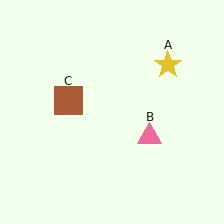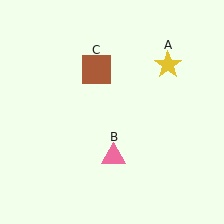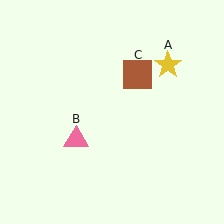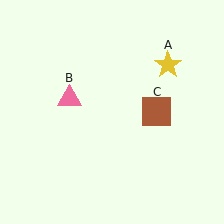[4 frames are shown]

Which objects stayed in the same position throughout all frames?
Yellow star (object A) remained stationary.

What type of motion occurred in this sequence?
The pink triangle (object B), brown square (object C) rotated clockwise around the center of the scene.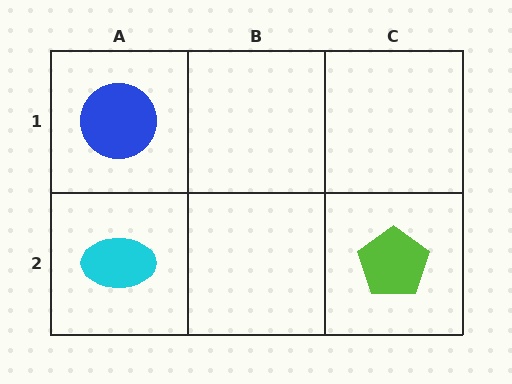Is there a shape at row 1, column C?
No, that cell is empty.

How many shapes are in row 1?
1 shape.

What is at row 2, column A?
A cyan ellipse.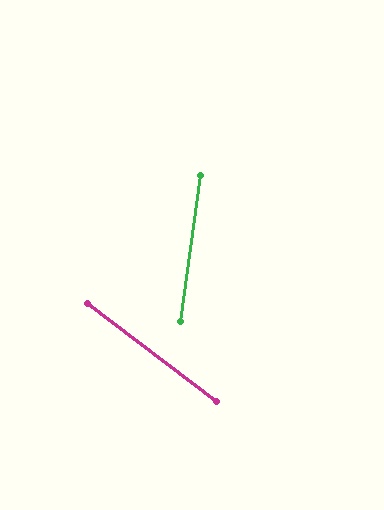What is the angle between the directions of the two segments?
Approximately 61 degrees.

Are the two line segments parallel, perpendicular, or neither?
Neither parallel nor perpendicular — they differ by about 61°.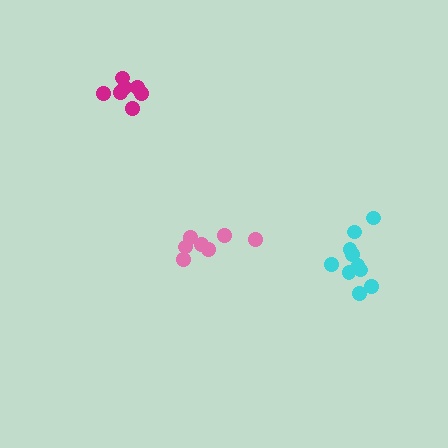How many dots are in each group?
Group 1: 10 dots, Group 2: 7 dots, Group 3: 7 dots (24 total).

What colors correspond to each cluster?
The clusters are colored: cyan, pink, magenta.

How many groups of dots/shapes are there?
There are 3 groups.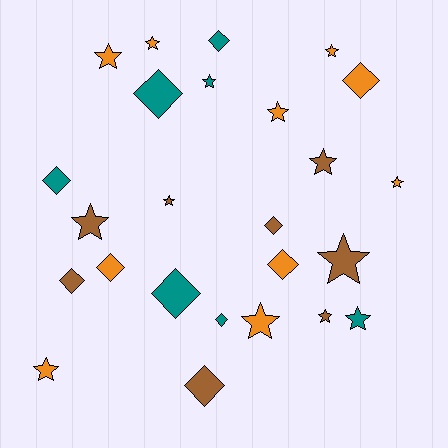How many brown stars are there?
There are 5 brown stars.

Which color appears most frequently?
Orange, with 10 objects.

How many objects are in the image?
There are 25 objects.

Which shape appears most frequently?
Star, with 14 objects.